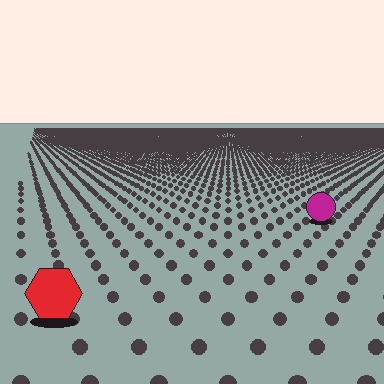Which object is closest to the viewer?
The red hexagon is closest. The texture marks near it are larger and more spread out.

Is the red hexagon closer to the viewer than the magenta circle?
Yes. The red hexagon is closer — you can tell from the texture gradient: the ground texture is coarser near it.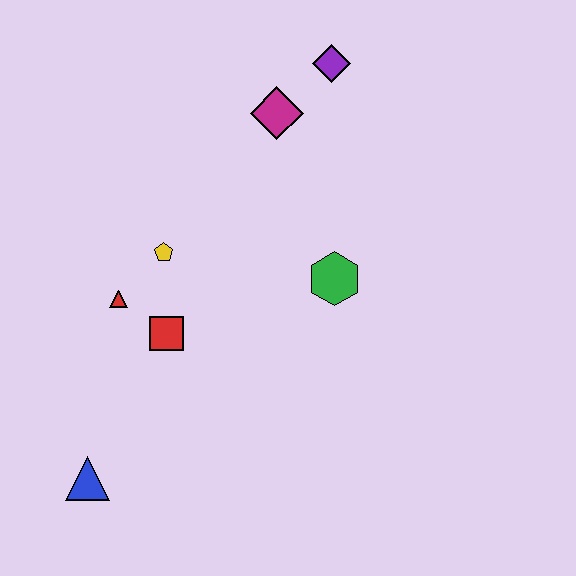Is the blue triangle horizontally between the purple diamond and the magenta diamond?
No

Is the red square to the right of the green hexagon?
No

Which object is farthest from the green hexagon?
The blue triangle is farthest from the green hexagon.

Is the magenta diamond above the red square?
Yes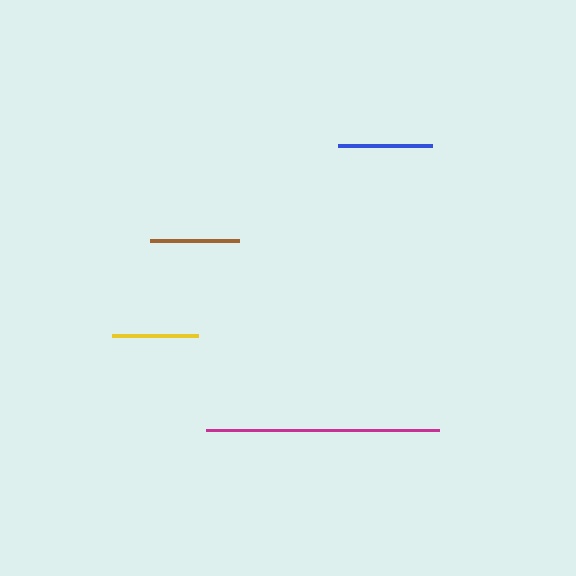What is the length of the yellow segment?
The yellow segment is approximately 86 pixels long.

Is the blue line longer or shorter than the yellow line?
The blue line is longer than the yellow line.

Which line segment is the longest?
The magenta line is the longest at approximately 233 pixels.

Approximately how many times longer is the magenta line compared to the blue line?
The magenta line is approximately 2.5 times the length of the blue line.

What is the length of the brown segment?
The brown segment is approximately 89 pixels long.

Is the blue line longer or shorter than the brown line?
The blue line is longer than the brown line.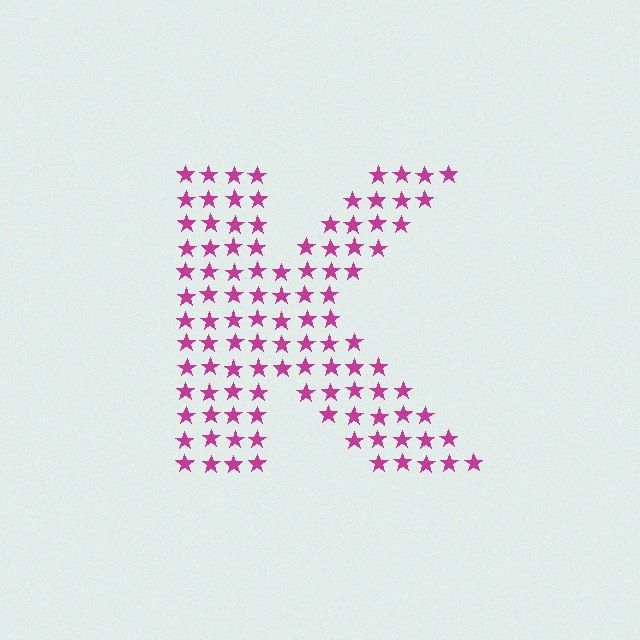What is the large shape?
The large shape is the letter K.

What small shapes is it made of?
It is made of small stars.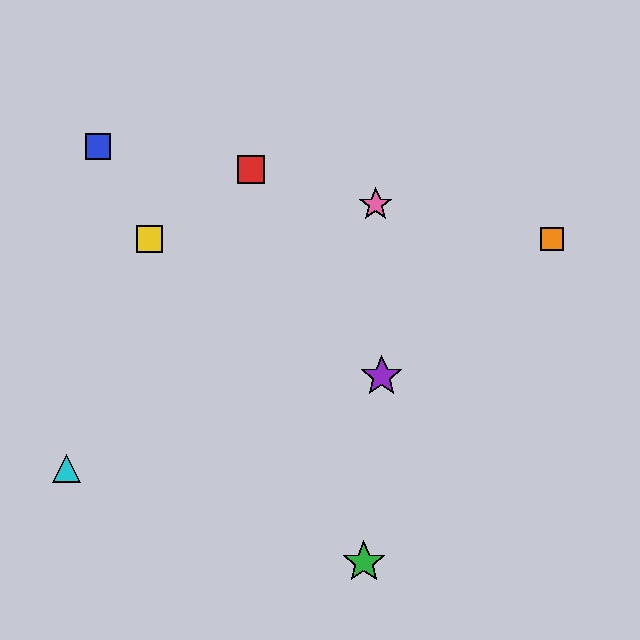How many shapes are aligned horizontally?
2 shapes (the yellow square, the orange square) are aligned horizontally.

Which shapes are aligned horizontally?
The yellow square, the orange square are aligned horizontally.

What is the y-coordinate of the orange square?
The orange square is at y≈239.